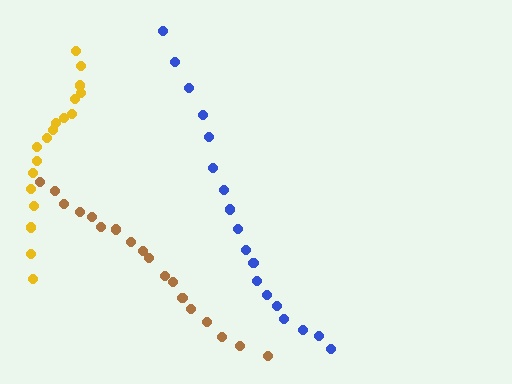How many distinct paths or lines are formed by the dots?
There are 3 distinct paths.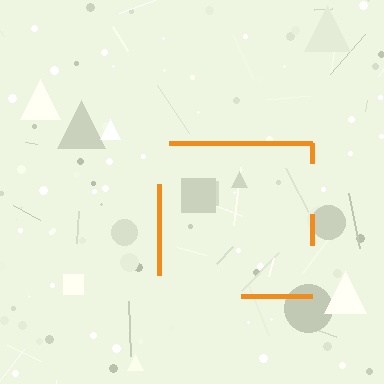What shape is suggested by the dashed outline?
The dashed outline suggests a square.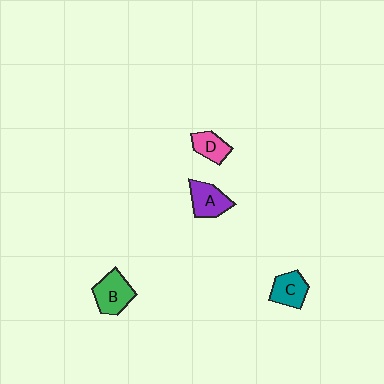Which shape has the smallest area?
Shape D (pink).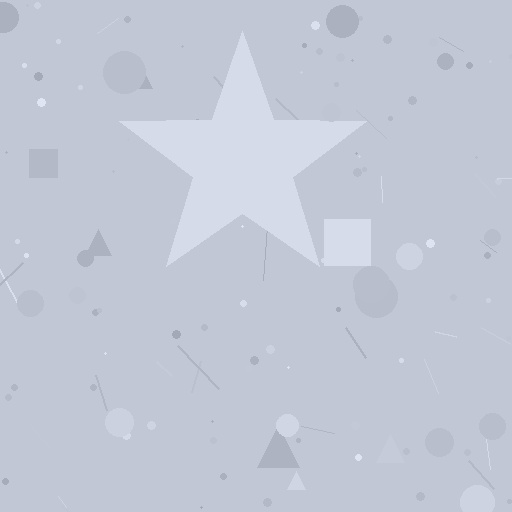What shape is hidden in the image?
A star is hidden in the image.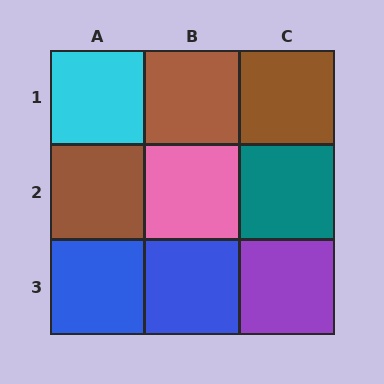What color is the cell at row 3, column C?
Purple.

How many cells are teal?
1 cell is teal.